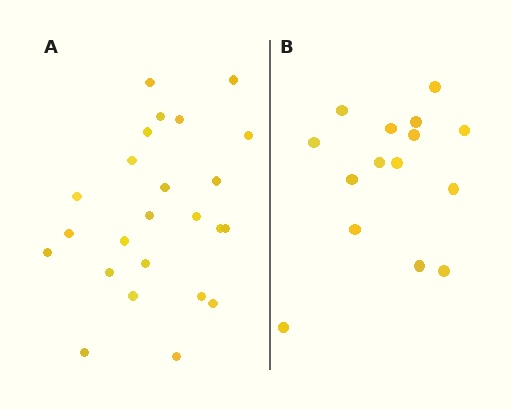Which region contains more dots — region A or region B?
Region A (the left region) has more dots.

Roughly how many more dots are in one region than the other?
Region A has roughly 8 or so more dots than region B.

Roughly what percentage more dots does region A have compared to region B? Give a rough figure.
About 60% more.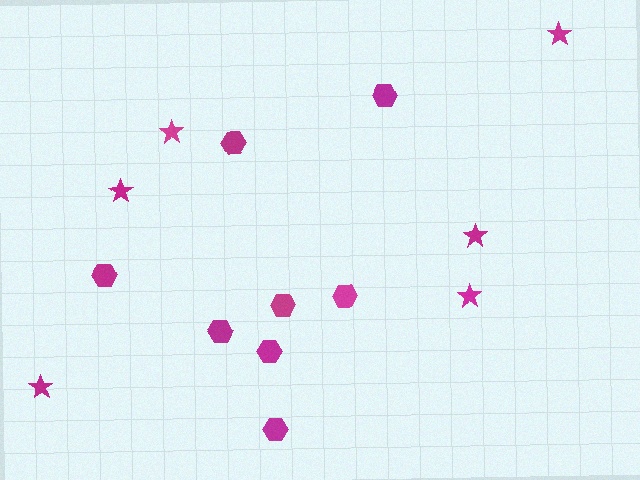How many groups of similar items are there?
There are 2 groups: one group of stars (6) and one group of hexagons (8).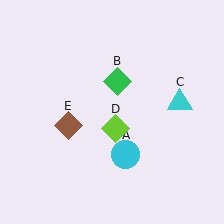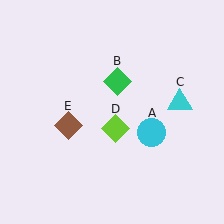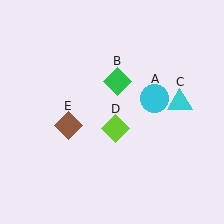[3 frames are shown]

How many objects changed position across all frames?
1 object changed position: cyan circle (object A).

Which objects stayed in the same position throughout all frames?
Green diamond (object B) and cyan triangle (object C) and lime diamond (object D) and brown diamond (object E) remained stationary.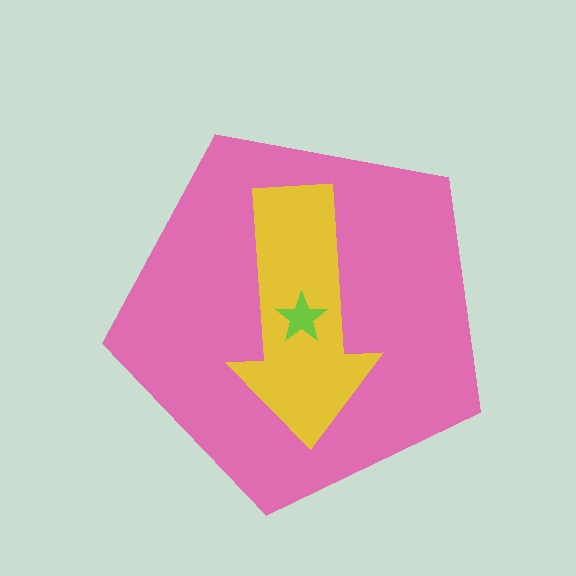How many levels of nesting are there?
3.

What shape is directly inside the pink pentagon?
The yellow arrow.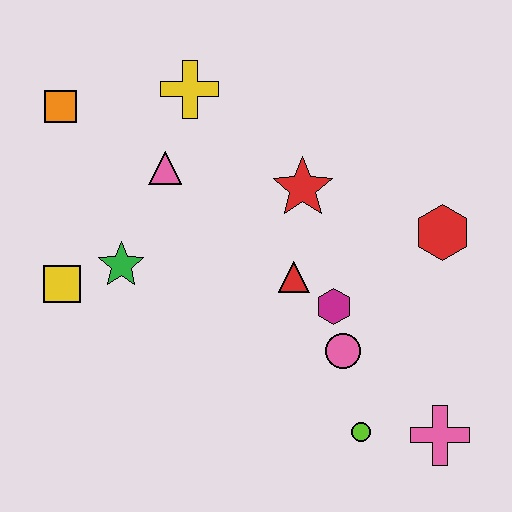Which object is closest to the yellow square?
The green star is closest to the yellow square.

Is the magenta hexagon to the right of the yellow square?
Yes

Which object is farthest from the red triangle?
The orange square is farthest from the red triangle.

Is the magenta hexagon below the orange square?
Yes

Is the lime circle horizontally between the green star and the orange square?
No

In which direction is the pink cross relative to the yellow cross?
The pink cross is below the yellow cross.